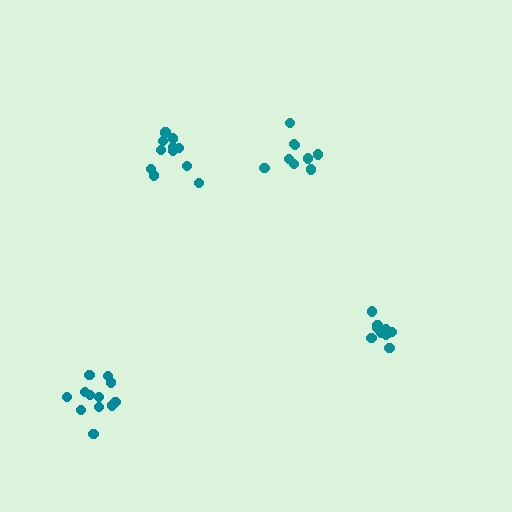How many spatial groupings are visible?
There are 4 spatial groupings.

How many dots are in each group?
Group 1: 10 dots, Group 2: 11 dots, Group 3: 12 dots, Group 4: 9 dots (42 total).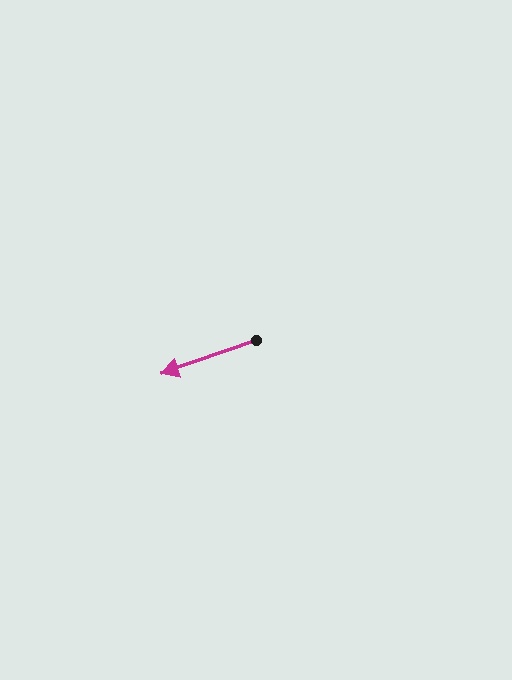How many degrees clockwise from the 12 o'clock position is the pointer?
Approximately 250 degrees.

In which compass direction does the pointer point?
West.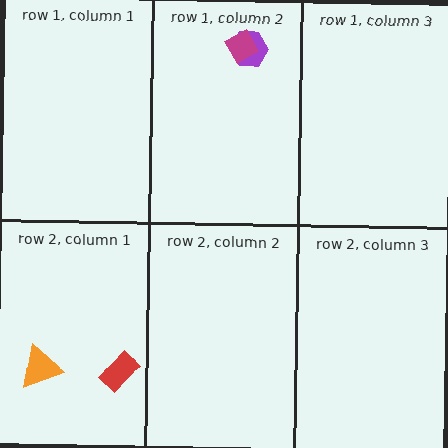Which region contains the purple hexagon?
The row 1, column 2 region.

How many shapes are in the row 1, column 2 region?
2.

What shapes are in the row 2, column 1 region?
The orange triangle, the red rectangle.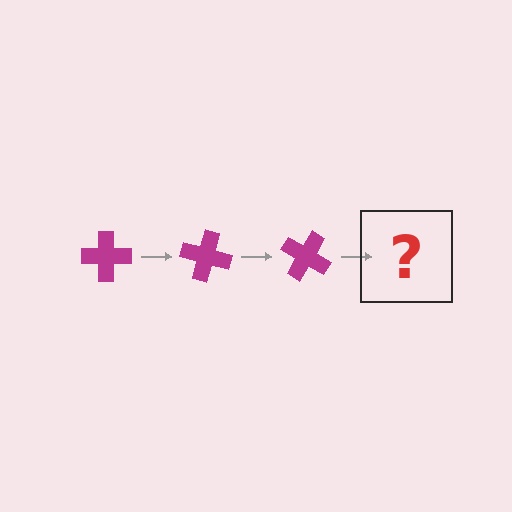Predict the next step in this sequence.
The next step is a magenta cross rotated 45 degrees.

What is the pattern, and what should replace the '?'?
The pattern is that the cross rotates 15 degrees each step. The '?' should be a magenta cross rotated 45 degrees.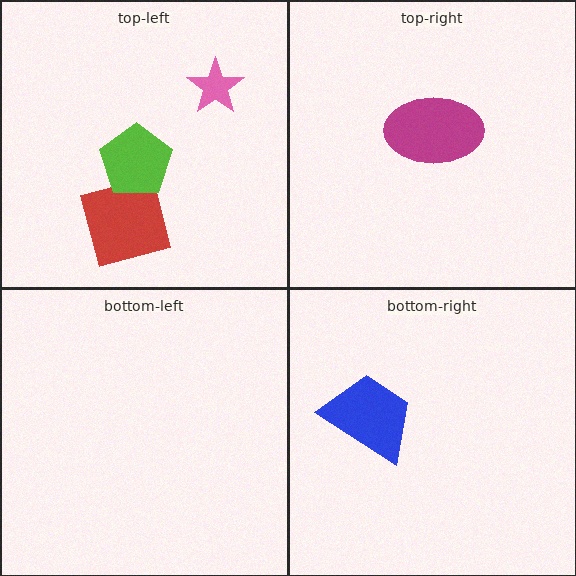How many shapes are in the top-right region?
1.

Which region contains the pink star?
The top-left region.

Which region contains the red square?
The top-left region.